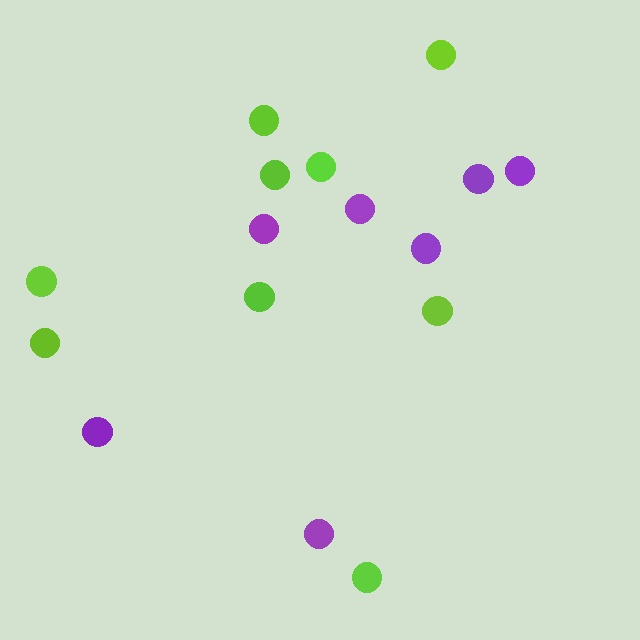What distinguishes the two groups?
There are 2 groups: one group of lime circles (9) and one group of purple circles (7).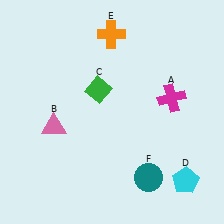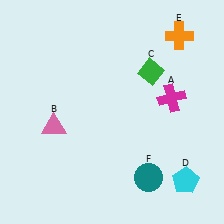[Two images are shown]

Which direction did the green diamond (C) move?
The green diamond (C) moved right.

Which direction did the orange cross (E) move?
The orange cross (E) moved right.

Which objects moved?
The objects that moved are: the green diamond (C), the orange cross (E).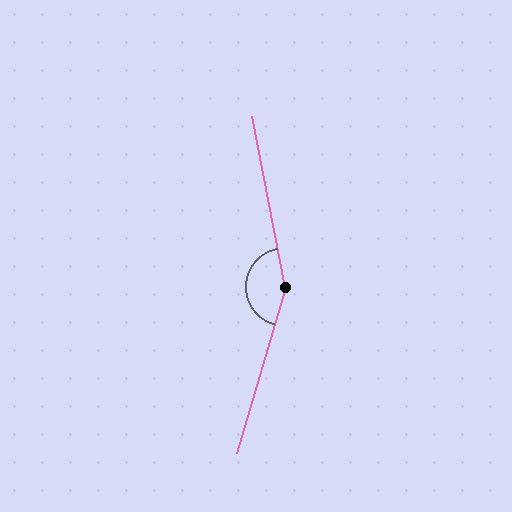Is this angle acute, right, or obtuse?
It is obtuse.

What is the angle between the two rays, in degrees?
Approximately 153 degrees.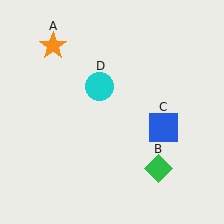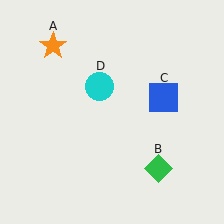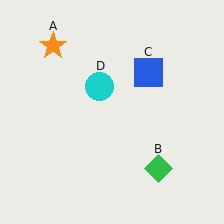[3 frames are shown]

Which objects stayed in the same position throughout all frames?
Orange star (object A) and green diamond (object B) and cyan circle (object D) remained stationary.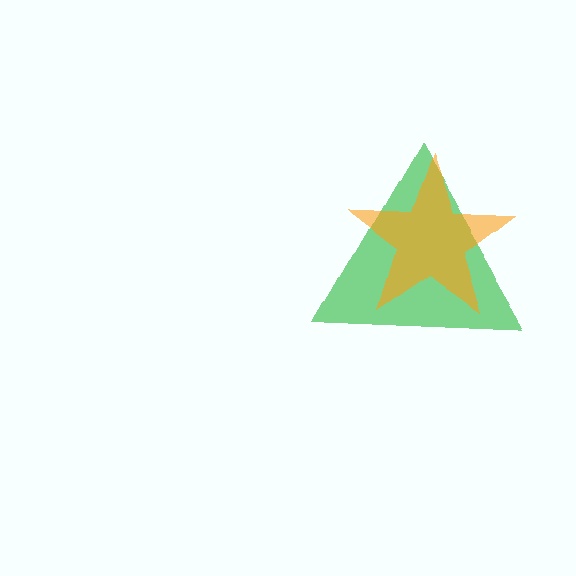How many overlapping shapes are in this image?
There are 2 overlapping shapes in the image.